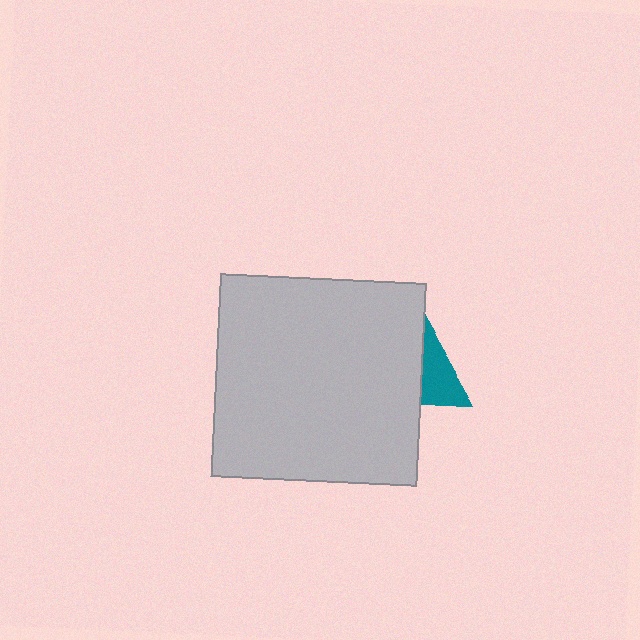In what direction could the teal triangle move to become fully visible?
The teal triangle could move right. That would shift it out from behind the light gray rectangle entirely.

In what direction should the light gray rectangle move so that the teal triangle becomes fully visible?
The light gray rectangle should move left. That is the shortest direction to clear the overlap and leave the teal triangle fully visible.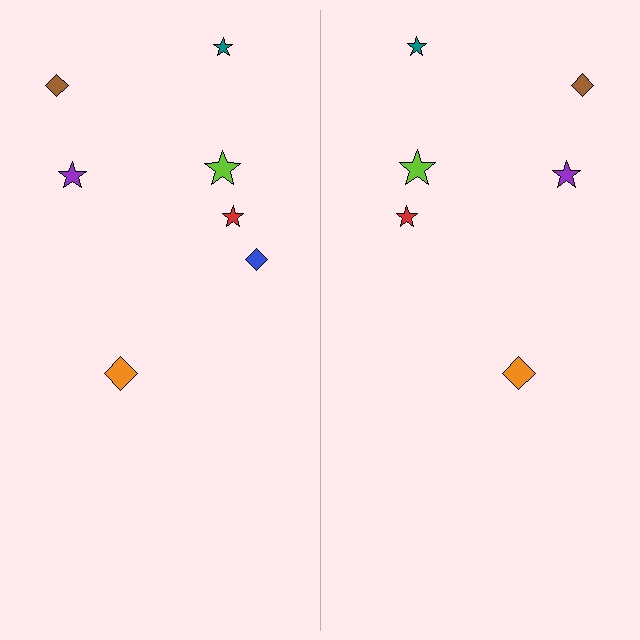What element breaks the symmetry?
A blue diamond is missing from the right side.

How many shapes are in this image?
There are 13 shapes in this image.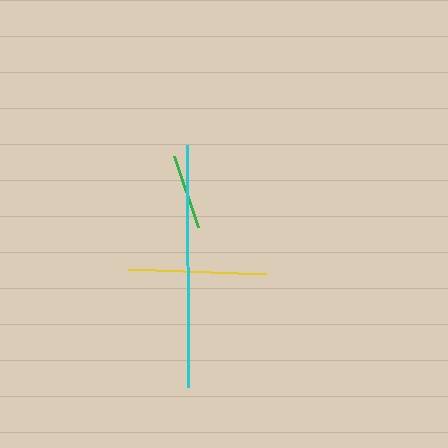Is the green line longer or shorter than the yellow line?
The yellow line is longer than the green line.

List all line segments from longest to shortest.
From longest to shortest: cyan, yellow, green.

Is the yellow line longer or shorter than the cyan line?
The cyan line is longer than the yellow line.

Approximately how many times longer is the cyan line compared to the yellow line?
The cyan line is approximately 1.7 times the length of the yellow line.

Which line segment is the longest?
The cyan line is the longest at approximately 242 pixels.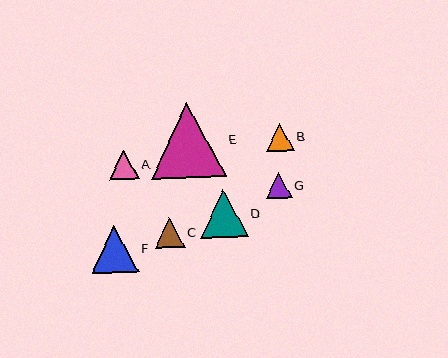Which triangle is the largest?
Triangle E is the largest with a size of approximately 75 pixels.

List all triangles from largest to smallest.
From largest to smallest: E, D, F, C, A, B, G.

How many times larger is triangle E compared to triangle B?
Triangle E is approximately 2.7 times the size of triangle B.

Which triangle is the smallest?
Triangle G is the smallest with a size of approximately 26 pixels.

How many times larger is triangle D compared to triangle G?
Triangle D is approximately 1.8 times the size of triangle G.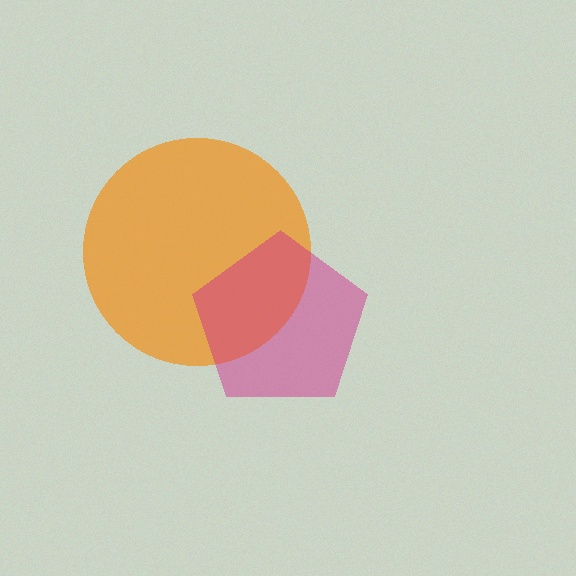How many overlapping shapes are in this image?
There are 2 overlapping shapes in the image.